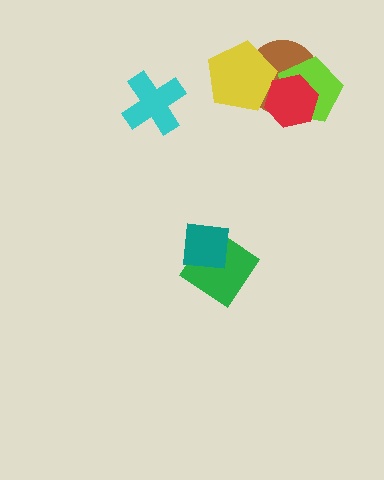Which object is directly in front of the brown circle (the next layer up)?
The yellow pentagon is directly in front of the brown circle.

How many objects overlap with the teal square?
1 object overlaps with the teal square.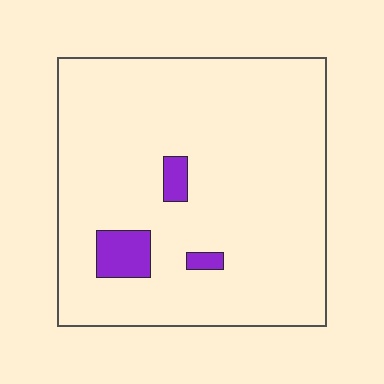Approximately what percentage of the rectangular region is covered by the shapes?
Approximately 5%.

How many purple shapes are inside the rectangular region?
3.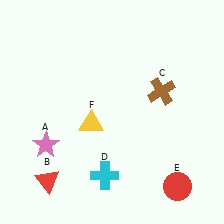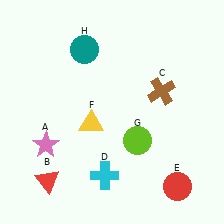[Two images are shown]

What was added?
A lime circle (G), a teal circle (H) were added in Image 2.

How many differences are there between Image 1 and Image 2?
There are 2 differences between the two images.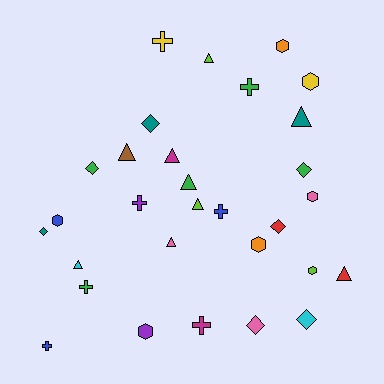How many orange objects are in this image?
There are 2 orange objects.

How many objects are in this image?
There are 30 objects.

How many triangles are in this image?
There are 9 triangles.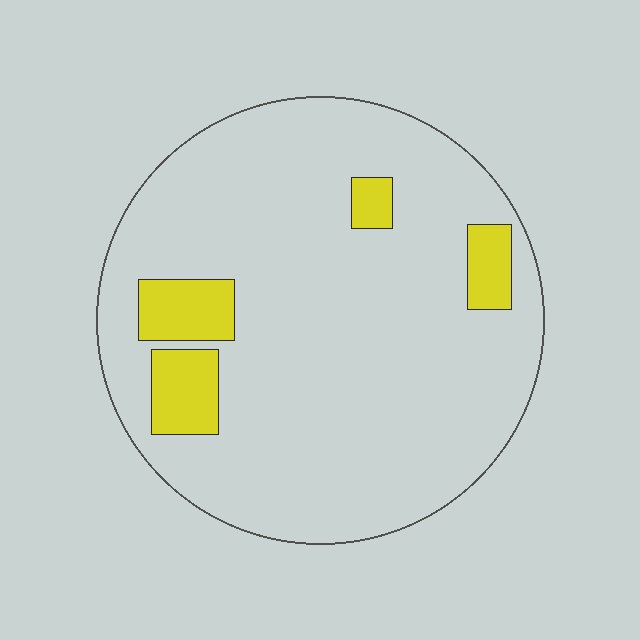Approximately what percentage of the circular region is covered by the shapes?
Approximately 10%.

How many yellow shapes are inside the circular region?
4.